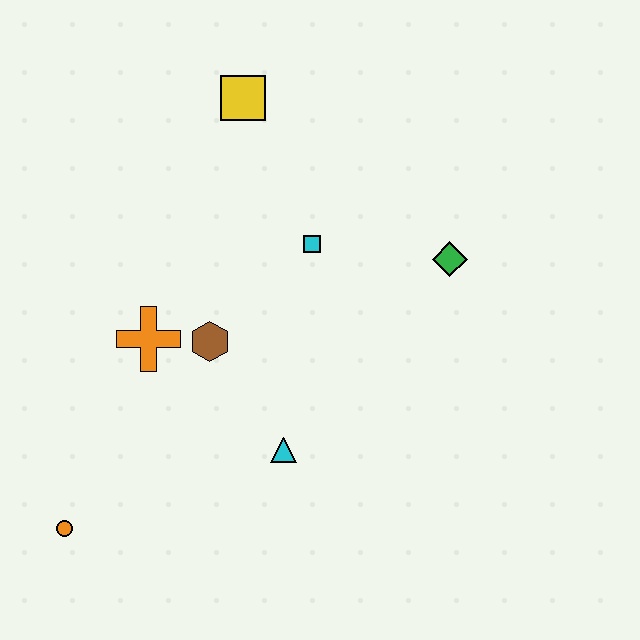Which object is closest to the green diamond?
The cyan square is closest to the green diamond.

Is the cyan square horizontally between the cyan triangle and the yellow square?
No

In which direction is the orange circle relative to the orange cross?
The orange circle is below the orange cross.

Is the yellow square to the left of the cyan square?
Yes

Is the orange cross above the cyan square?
No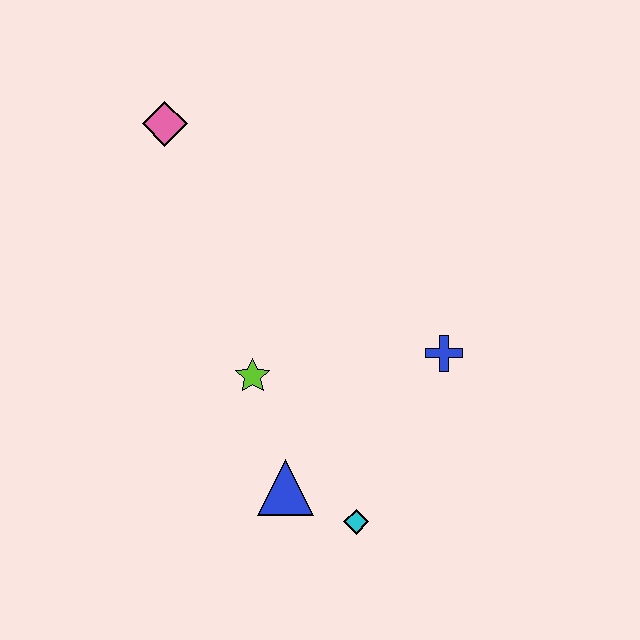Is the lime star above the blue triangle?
Yes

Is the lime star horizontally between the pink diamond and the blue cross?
Yes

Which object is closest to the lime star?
The blue triangle is closest to the lime star.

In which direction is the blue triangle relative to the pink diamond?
The blue triangle is below the pink diamond.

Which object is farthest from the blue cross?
The pink diamond is farthest from the blue cross.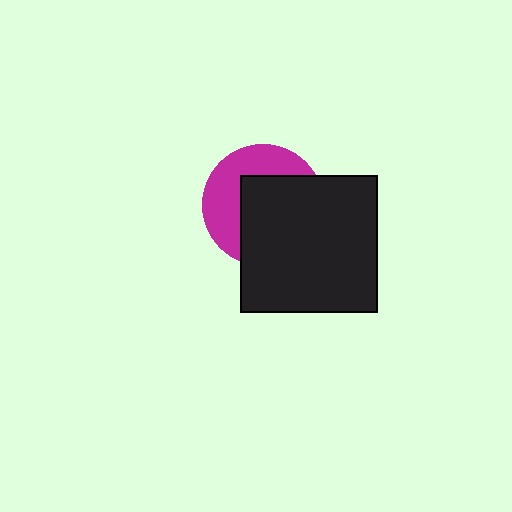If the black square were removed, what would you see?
You would see the complete magenta circle.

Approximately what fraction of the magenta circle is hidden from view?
Roughly 58% of the magenta circle is hidden behind the black square.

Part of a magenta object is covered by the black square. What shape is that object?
It is a circle.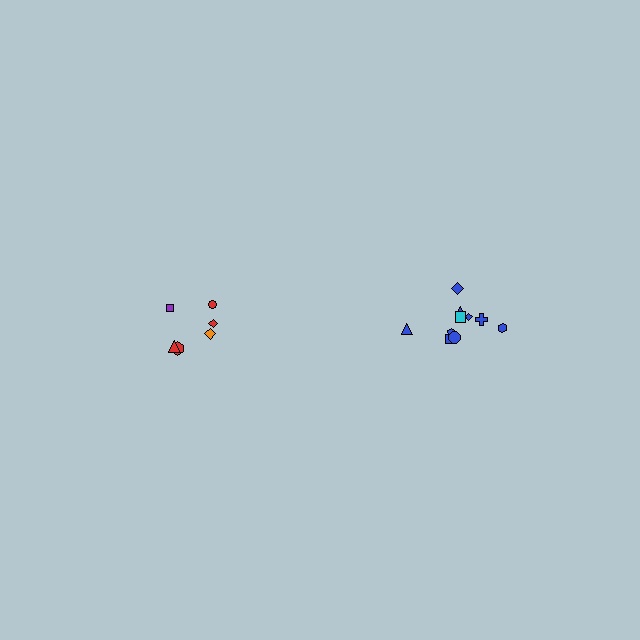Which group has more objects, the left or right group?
The right group.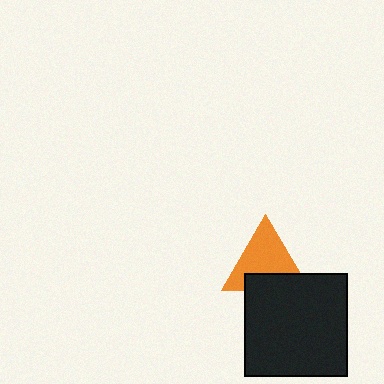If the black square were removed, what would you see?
You would see the complete orange triangle.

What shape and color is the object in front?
The object in front is a black square.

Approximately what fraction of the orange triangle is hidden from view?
Roughly 32% of the orange triangle is hidden behind the black square.